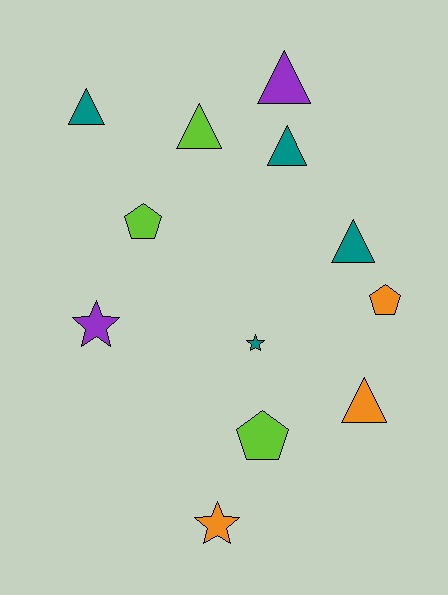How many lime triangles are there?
There is 1 lime triangle.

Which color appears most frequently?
Teal, with 4 objects.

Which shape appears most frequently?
Triangle, with 6 objects.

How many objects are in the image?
There are 12 objects.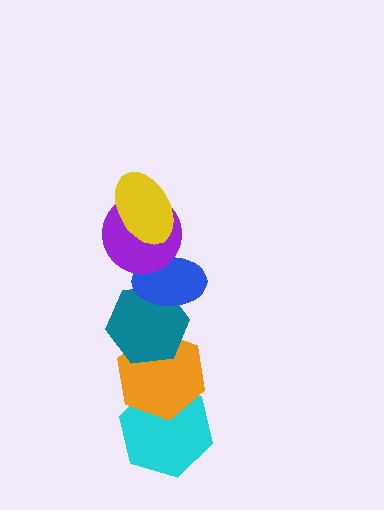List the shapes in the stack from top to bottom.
From top to bottom: the yellow ellipse, the purple circle, the blue ellipse, the teal hexagon, the orange hexagon, the cyan hexagon.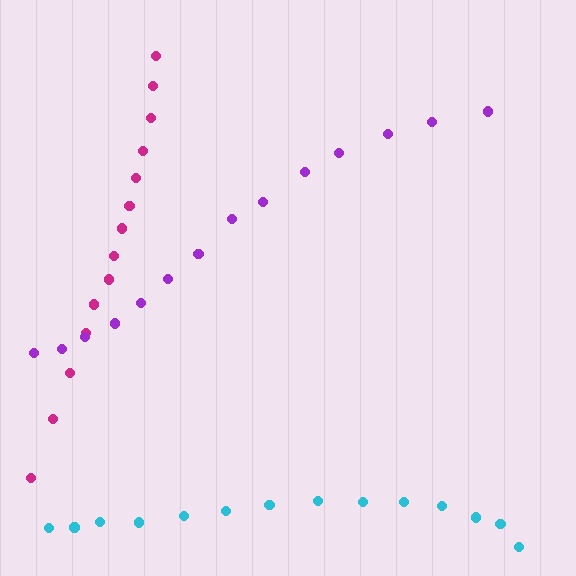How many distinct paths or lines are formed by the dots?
There are 3 distinct paths.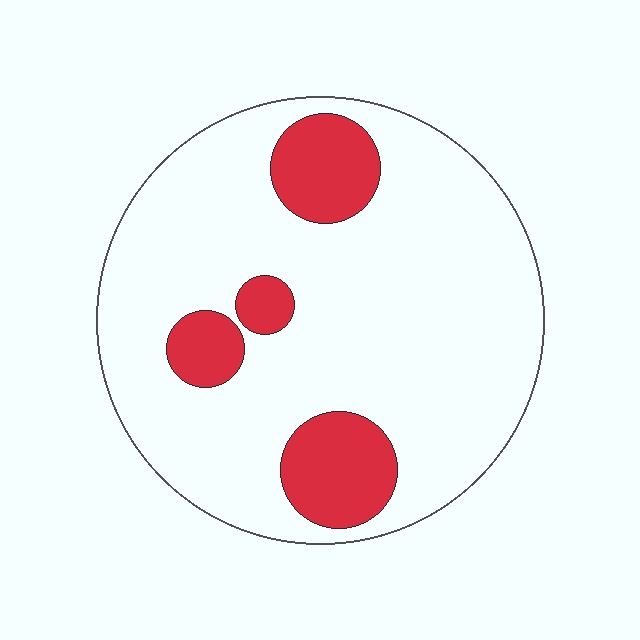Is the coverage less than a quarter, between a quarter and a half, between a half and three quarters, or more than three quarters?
Less than a quarter.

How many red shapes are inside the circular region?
4.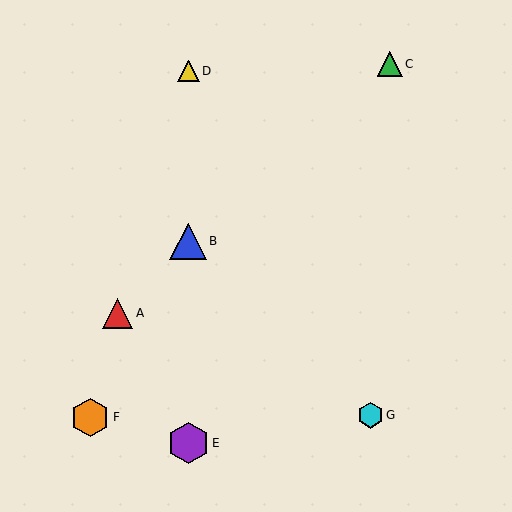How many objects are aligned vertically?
3 objects (B, D, E) are aligned vertically.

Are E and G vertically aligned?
No, E is at x≈188 and G is at x≈370.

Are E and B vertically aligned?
Yes, both are at x≈188.